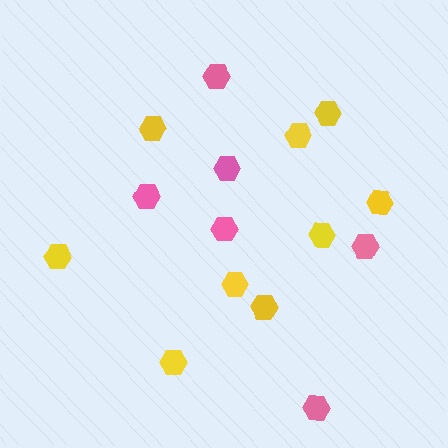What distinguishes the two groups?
There are 2 groups: one group of yellow hexagons (9) and one group of pink hexagons (6).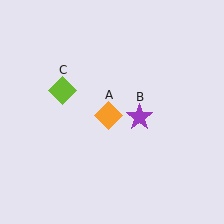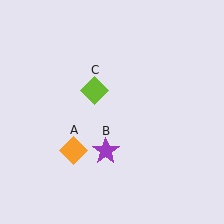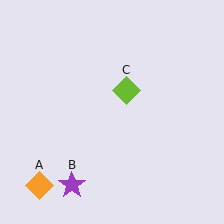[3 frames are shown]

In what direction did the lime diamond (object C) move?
The lime diamond (object C) moved right.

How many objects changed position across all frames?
3 objects changed position: orange diamond (object A), purple star (object B), lime diamond (object C).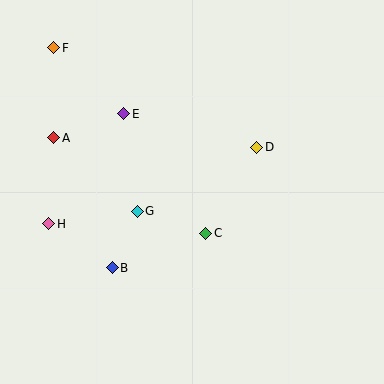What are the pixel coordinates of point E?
Point E is at (124, 114).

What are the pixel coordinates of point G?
Point G is at (137, 211).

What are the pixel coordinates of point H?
Point H is at (49, 224).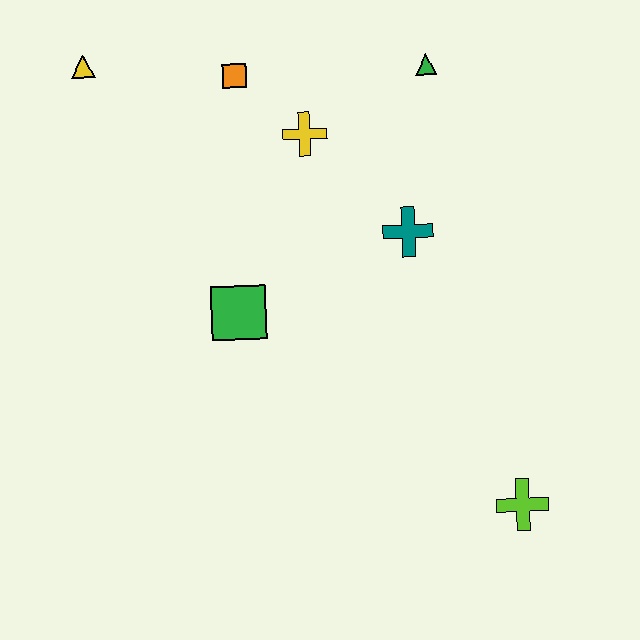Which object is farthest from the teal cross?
The yellow triangle is farthest from the teal cross.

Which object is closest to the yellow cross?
The orange square is closest to the yellow cross.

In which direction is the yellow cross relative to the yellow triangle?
The yellow cross is to the right of the yellow triangle.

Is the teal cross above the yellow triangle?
No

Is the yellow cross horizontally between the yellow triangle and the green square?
No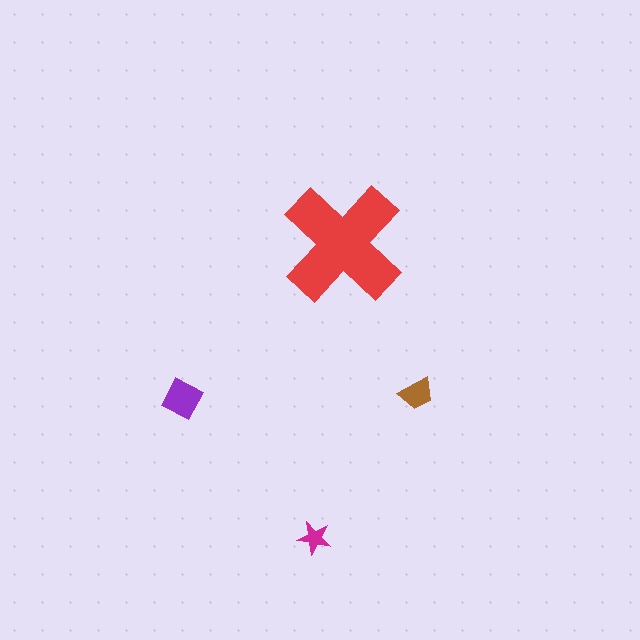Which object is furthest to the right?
The brown trapezoid is rightmost.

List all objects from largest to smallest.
The red cross, the purple square, the brown trapezoid, the magenta star.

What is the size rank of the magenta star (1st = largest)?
4th.